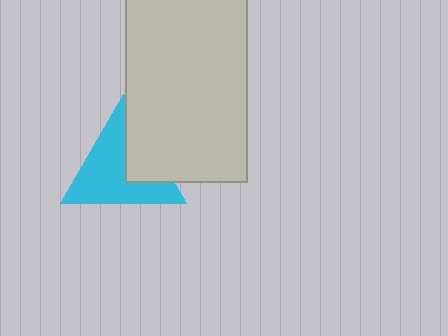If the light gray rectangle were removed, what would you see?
You would see the complete cyan triangle.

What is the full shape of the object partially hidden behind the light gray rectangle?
The partially hidden object is a cyan triangle.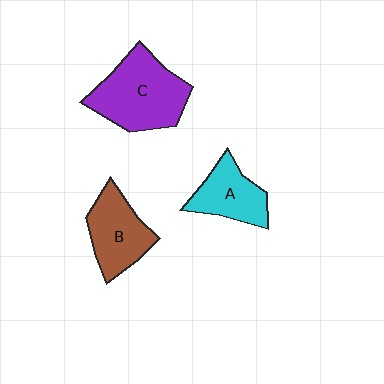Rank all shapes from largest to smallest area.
From largest to smallest: C (purple), B (brown), A (cyan).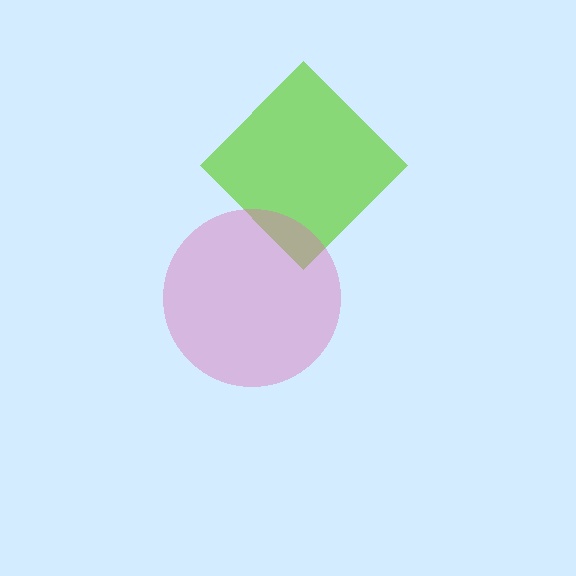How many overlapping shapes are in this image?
There are 2 overlapping shapes in the image.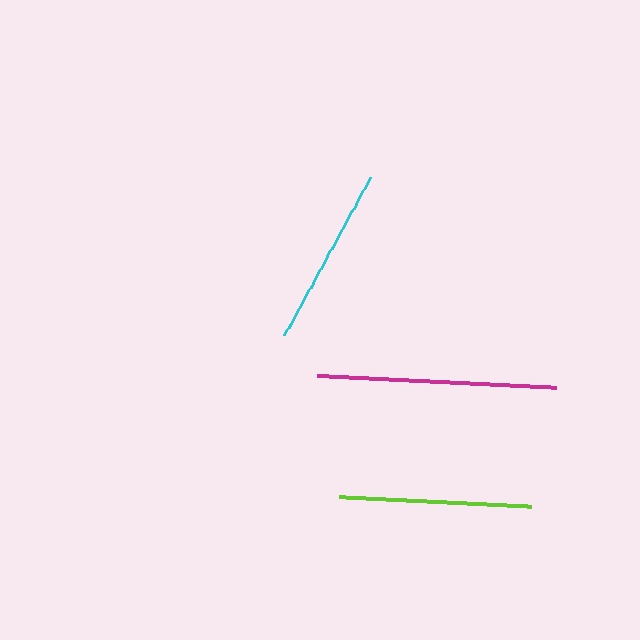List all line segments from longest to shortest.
From longest to shortest: magenta, lime, cyan.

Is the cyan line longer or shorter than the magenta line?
The magenta line is longer than the cyan line.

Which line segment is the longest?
The magenta line is the longest at approximately 238 pixels.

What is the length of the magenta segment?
The magenta segment is approximately 238 pixels long.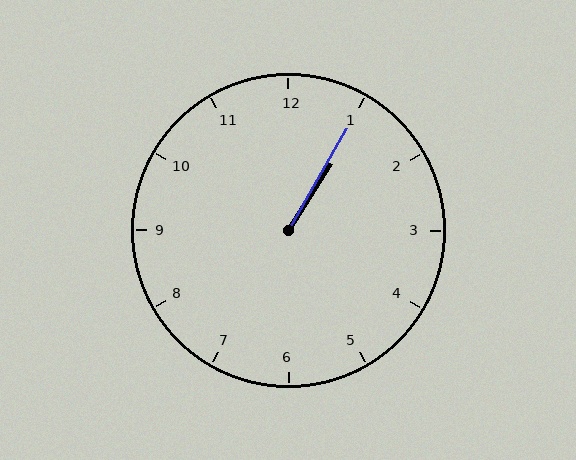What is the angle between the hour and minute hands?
Approximately 2 degrees.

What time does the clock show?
1:05.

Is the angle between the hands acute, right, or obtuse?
It is acute.